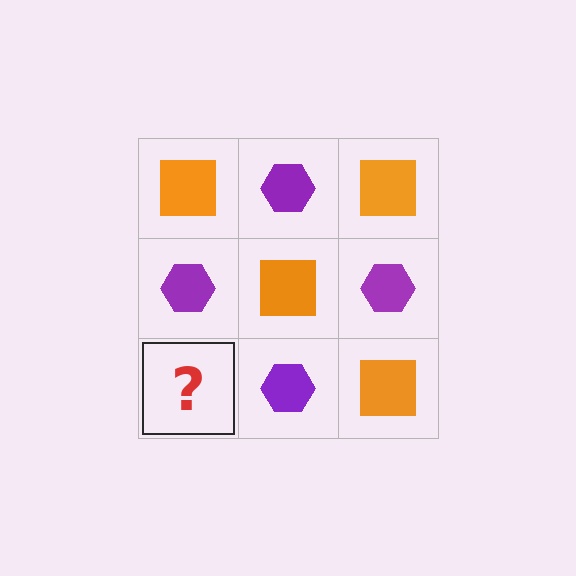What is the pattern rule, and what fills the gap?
The rule is that it alternates orange square and purple hexagon in a checkerboard pattern. The gap should be filled with an orange square.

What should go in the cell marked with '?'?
The missing cell should contain an orange square.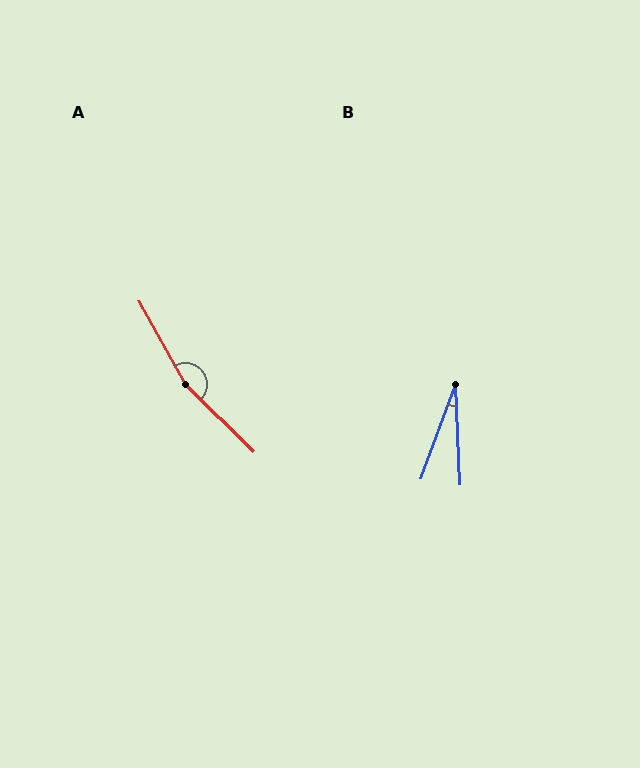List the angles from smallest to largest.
B (23°), A (164°).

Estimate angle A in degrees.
Approximately 164 degrees.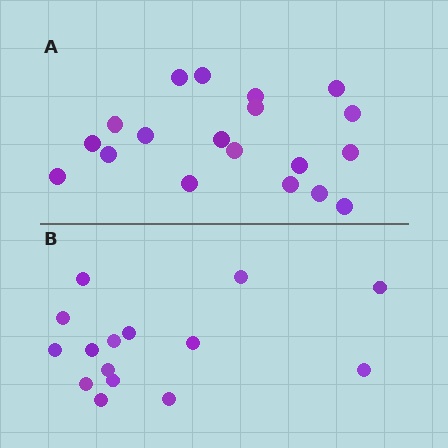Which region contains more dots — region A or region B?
Region A (the top region) has more dots.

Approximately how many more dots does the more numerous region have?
Region A has about 4 more dots than region B.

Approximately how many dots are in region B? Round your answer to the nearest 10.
About 20 dots. (The exact count is 15, which rounds to 20.)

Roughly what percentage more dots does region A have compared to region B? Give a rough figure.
About 25% more.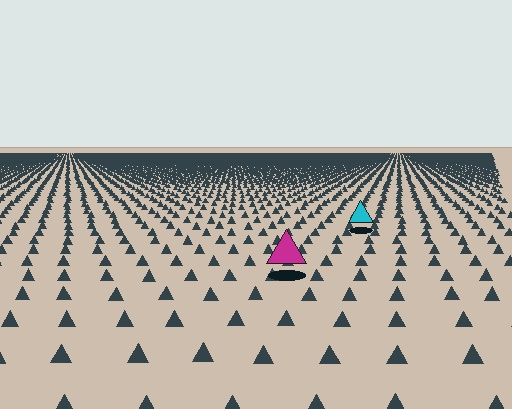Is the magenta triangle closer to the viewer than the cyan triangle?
Yes. The magenta triangle is closer — you can tell from the texture gradient: the ground texture is coarser near it.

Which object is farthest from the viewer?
The cyan triangle is farthest from the viewer. It appears smaller and the ground texture around it is denser.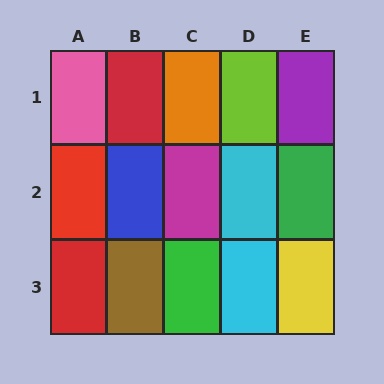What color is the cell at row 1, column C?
Orange.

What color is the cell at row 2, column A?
Red.